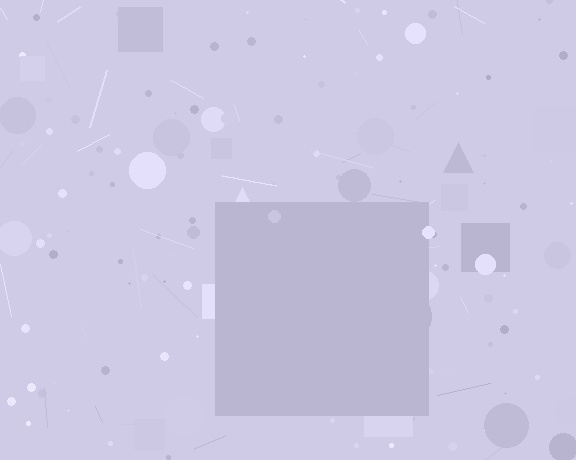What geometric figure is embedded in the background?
A square is embedded in the background.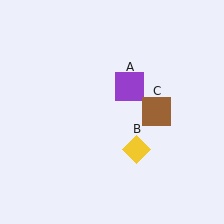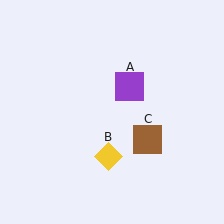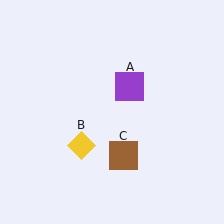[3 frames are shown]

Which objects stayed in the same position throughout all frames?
Purple square (object A) remained stationary.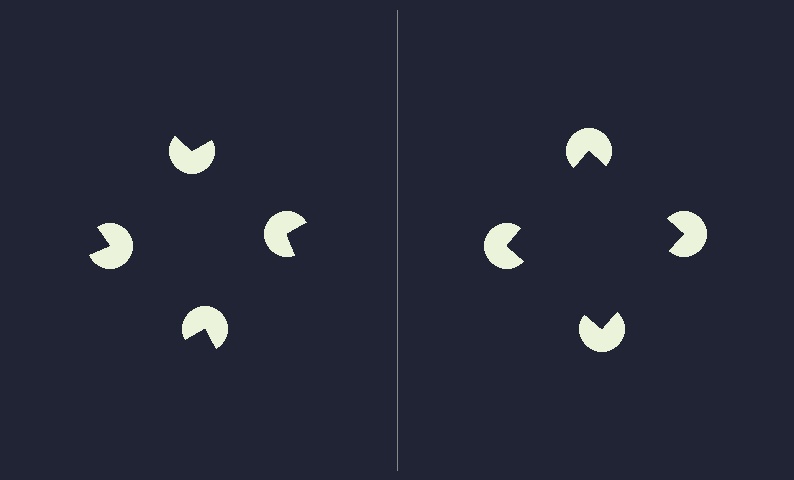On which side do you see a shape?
An illusory square appears on the right side. On the left side the wedge cuts are rotated, so no coherent shape forms.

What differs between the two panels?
The pac-man discs are positioned identically on both sides; only the wedge orientations differ. On the right they align to a square; on the left they are misaligned.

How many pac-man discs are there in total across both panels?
8 — 4 on each side.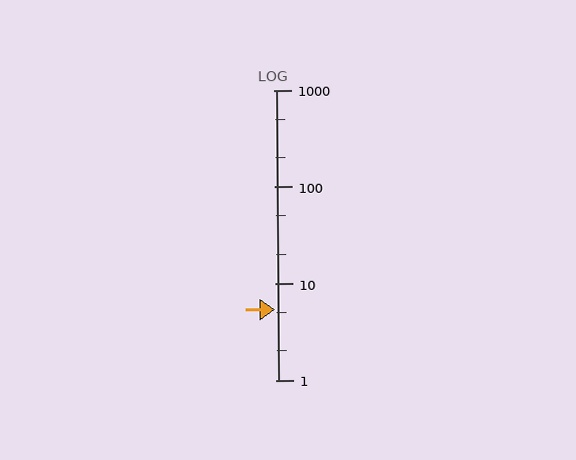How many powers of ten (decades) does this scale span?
The scale spans 3 decades, from 1 to 1000.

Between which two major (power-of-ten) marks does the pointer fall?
The pointer is between 1 and 10.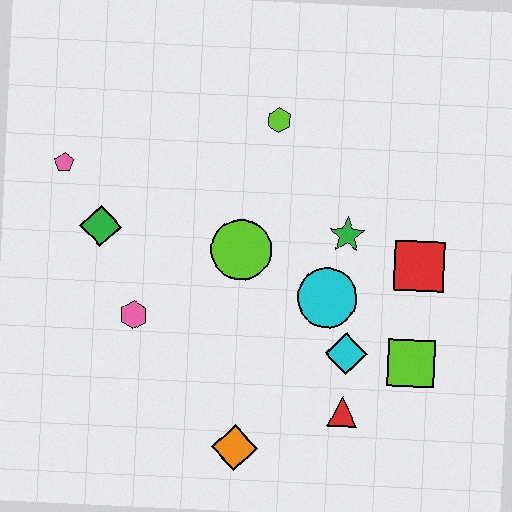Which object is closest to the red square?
The green star is closest to the red square.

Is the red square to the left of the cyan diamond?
No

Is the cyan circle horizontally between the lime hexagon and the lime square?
Yes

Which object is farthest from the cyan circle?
The pink pentagon is farthest from the cyan circle.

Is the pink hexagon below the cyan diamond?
No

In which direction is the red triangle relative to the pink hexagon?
The red triangle is to the right of the pink hexagon.